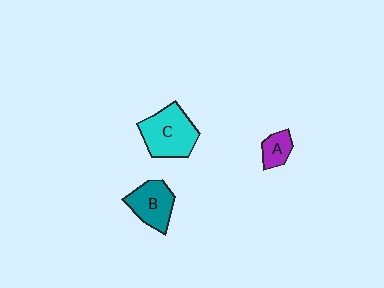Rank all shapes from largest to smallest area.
From largest to smallest: C (cyan), B (teal), A (purple).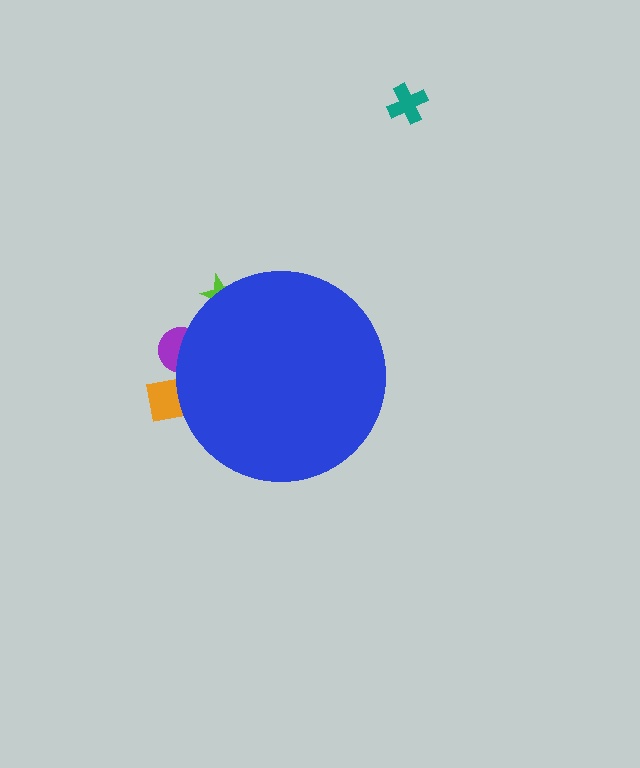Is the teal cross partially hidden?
No, the teal cross is fully visible.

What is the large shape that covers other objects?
A blue circle.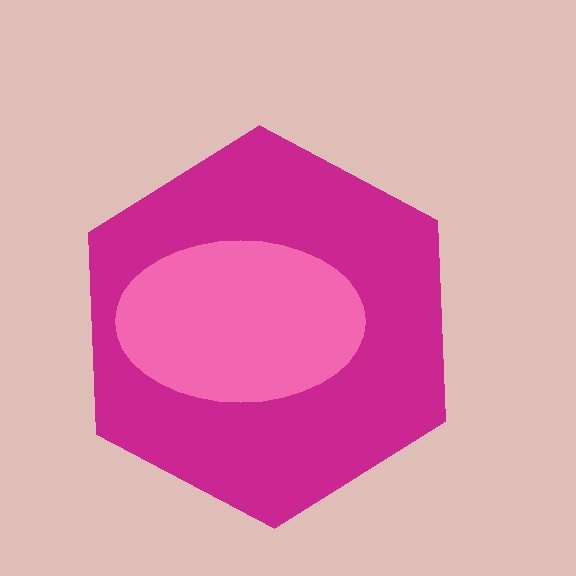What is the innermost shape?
The pink ellipse.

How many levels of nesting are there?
2.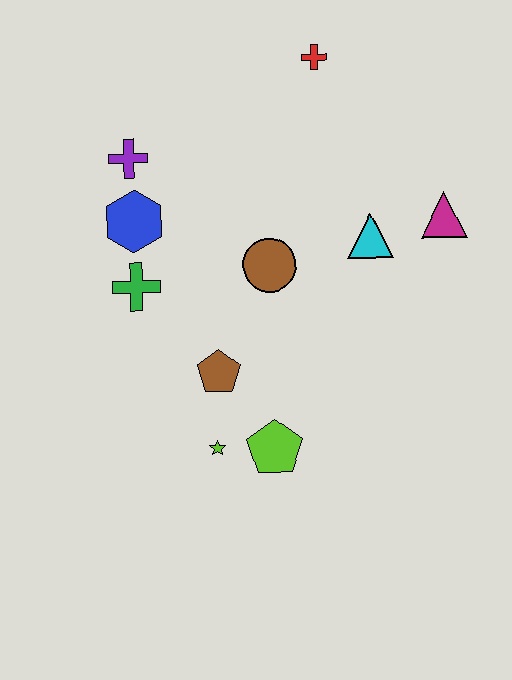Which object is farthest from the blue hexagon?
The magenta triangle is farthest from the blue hexagon.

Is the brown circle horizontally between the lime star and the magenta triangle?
Yes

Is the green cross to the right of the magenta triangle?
No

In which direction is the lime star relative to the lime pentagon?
The lime star is to the left of the lime pentagon.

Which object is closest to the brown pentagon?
The lime star is closest to the brown pentagon.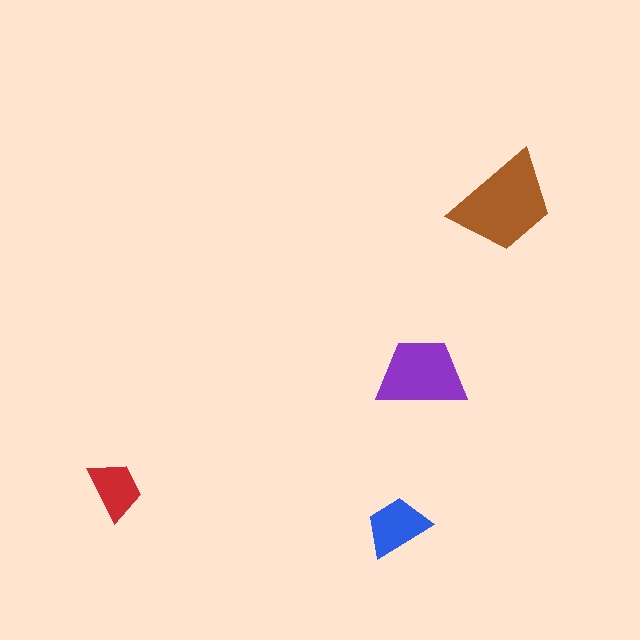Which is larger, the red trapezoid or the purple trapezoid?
The purple one.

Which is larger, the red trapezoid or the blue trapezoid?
The blue one.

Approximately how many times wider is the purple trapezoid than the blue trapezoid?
About 1.5 times wider.